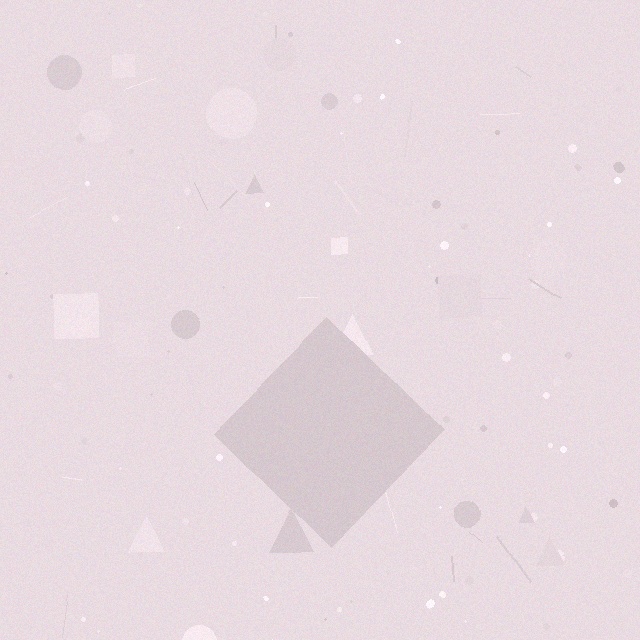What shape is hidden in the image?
A diamond is hidden in the image.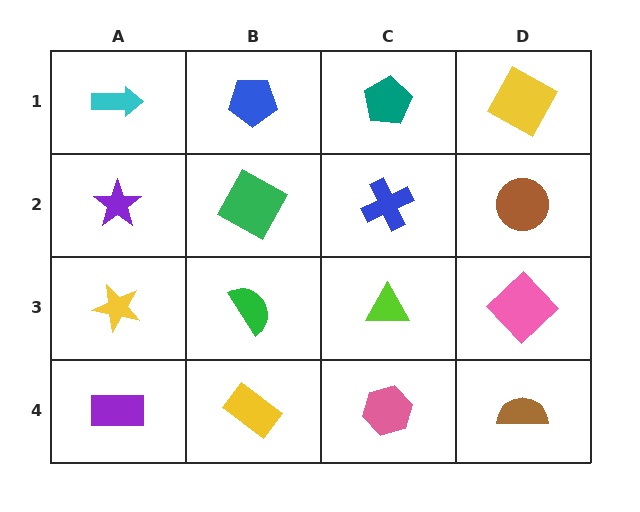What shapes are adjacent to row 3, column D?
A brown circle (row 2, column D), a brown semicircle (row 4, column D), a lime triangle (row 3, column C).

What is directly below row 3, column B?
A yellow rectangle.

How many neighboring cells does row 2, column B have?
4.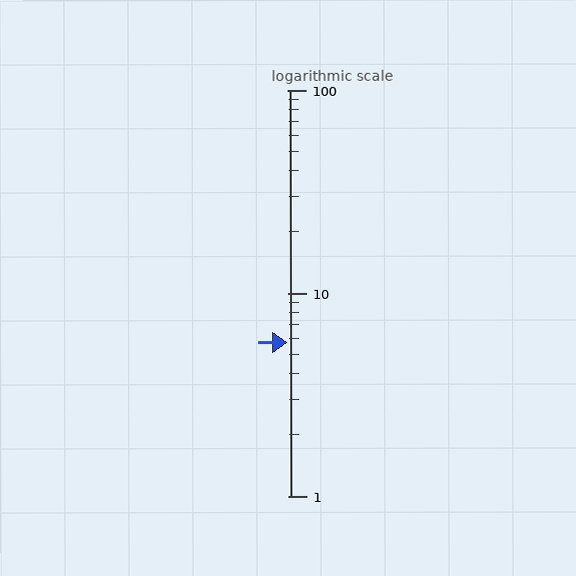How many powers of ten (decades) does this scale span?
The scale spans 2 decades, from 1 to 100.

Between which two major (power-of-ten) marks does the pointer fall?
The pointer is between 1 and 10.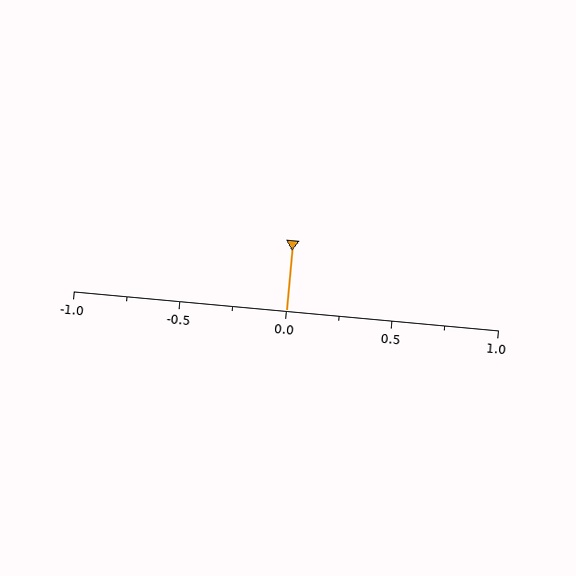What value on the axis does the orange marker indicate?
The marker indicates approximately 0.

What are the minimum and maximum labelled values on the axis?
The axis runs from -1.0 to 1.0.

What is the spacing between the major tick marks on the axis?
The major ticks are spaced 0.5 apart.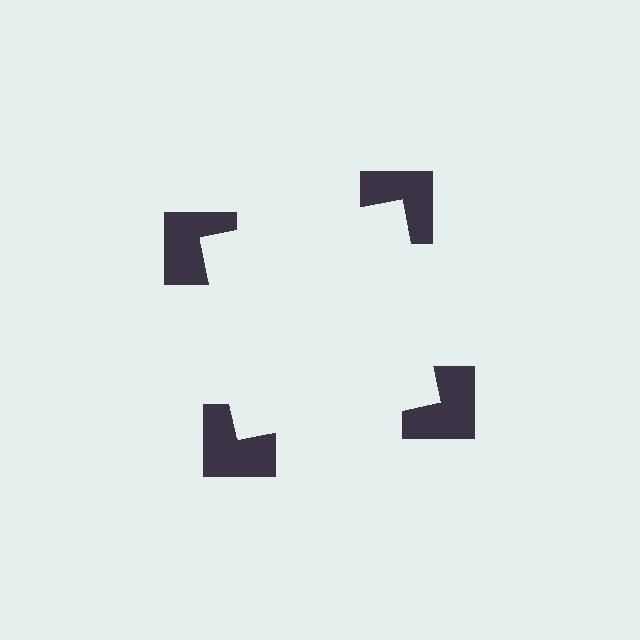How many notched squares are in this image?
There are 4 — one at each vertex of the illusory square.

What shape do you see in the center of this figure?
An illusory square — its edges are inferred from the aligned wedge cuts in the notched squares, not physically drawn.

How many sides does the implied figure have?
4 sides.